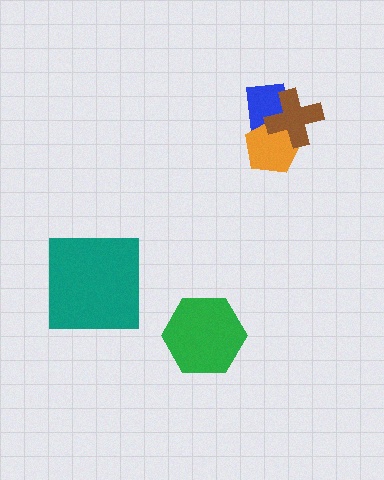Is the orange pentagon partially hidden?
Yes, it is partially covered by another shape.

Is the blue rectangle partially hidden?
Yes, it is partially covered by another shape.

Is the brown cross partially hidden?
No, no other shape covers it.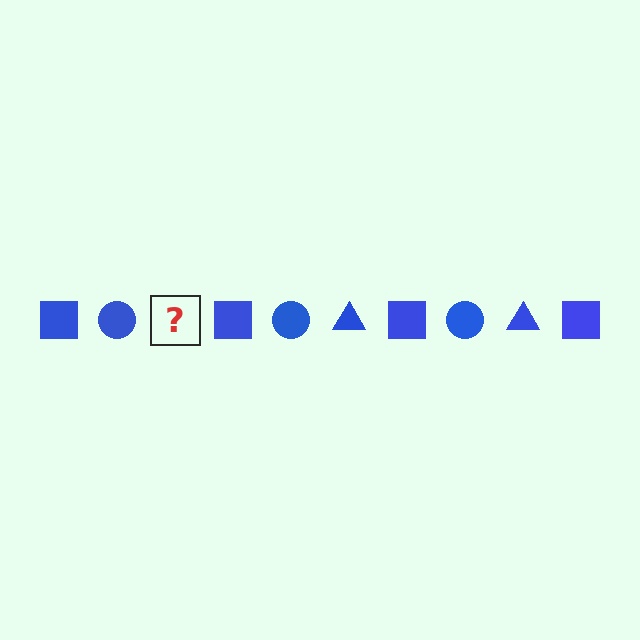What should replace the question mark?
The question mark should be replaced with a blue triangle.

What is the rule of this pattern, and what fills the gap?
The rule is that the pattern cycles through square, circle, triangle shapes in blue. The gap should be filled with a blue triangle.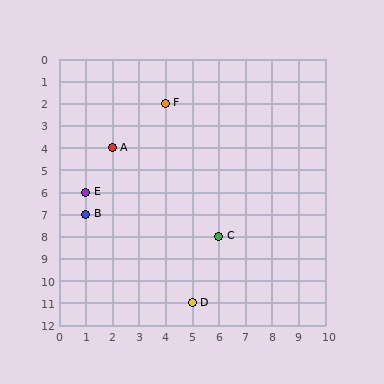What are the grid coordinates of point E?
Point E is at grid coordinates (1, 6).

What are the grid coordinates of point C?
Point C is at grid coordinates (6, 8).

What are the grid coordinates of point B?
Point B is at grid coordinates (1, 7).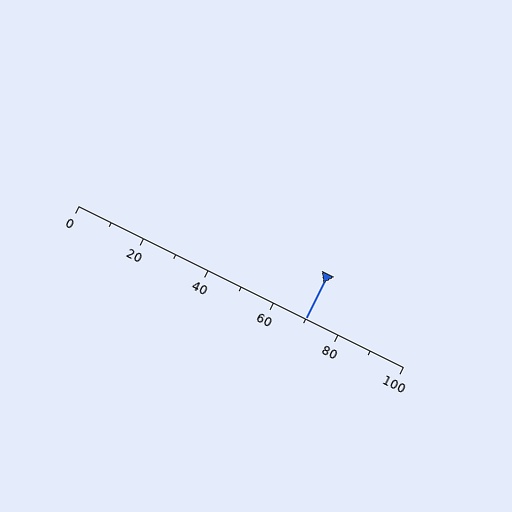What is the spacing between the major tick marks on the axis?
The major ticks are spaced 20 apart.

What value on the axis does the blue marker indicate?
The marker indicates approximately 70.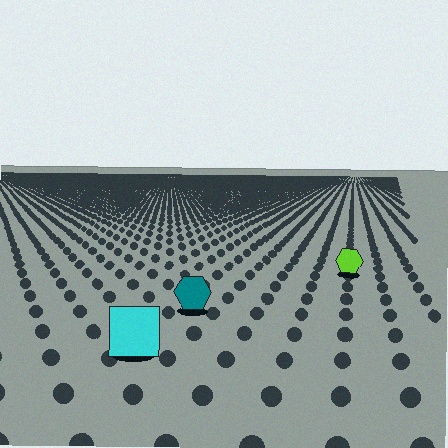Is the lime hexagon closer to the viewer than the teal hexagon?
No. The teal hexagon is closer — you can tell from the texture gradient: the ground texture is coarser near it.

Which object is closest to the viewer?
The cyan square is closest. The texture marks near it are larger and more spread out.